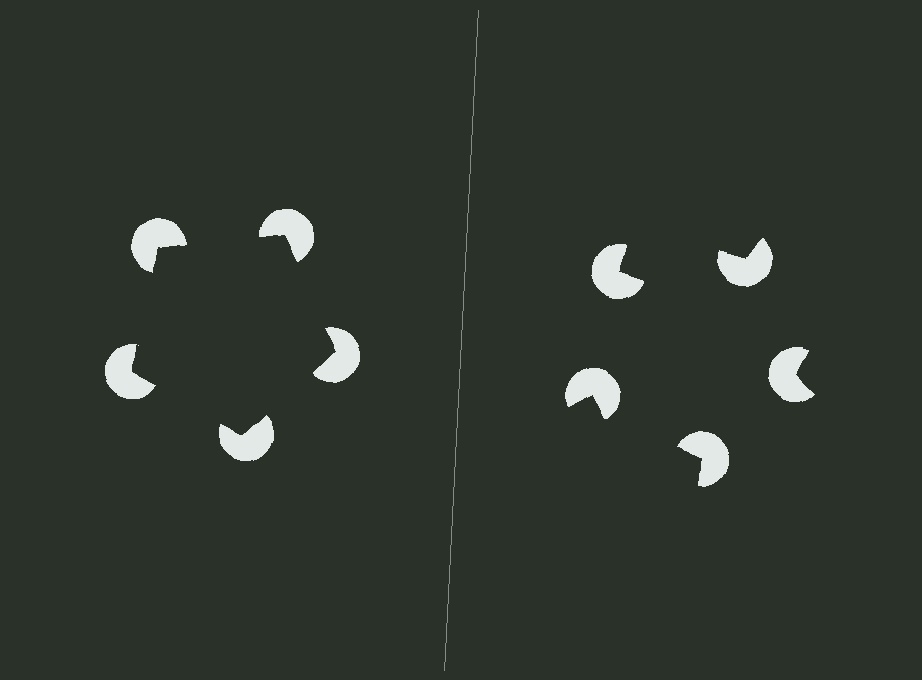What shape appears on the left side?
An illusory pentagon.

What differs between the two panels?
The pac-man discs are positioned identically on both sides; only the wedge orientations differ. On the left they align to a pentagon; on the right they are misaligned.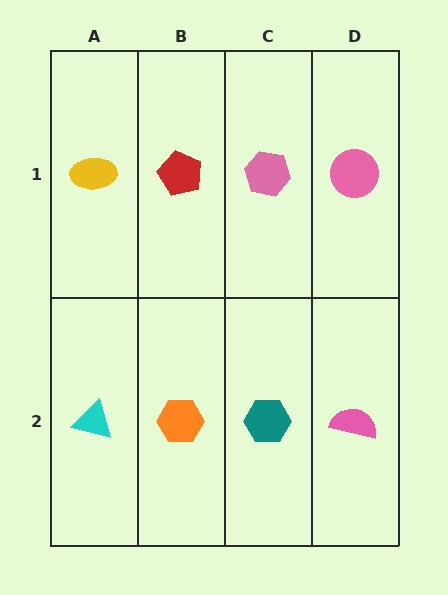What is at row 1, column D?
A pink circle.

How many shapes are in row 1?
4 shapes.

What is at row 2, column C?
A teal hexagon.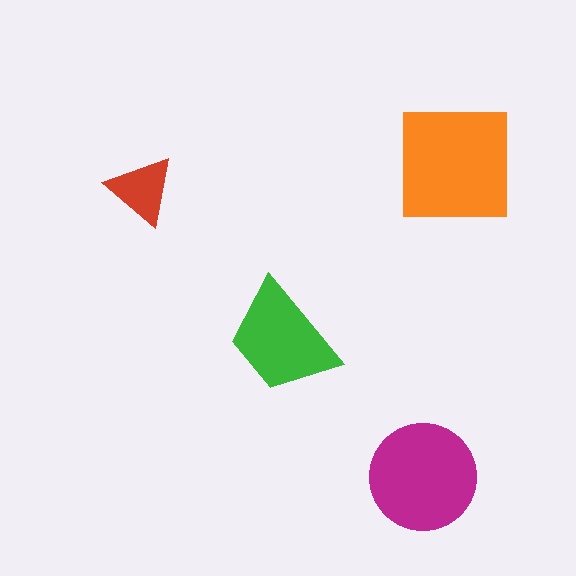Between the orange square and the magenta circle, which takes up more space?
The orange square.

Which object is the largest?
The orange square.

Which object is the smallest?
The red triangle.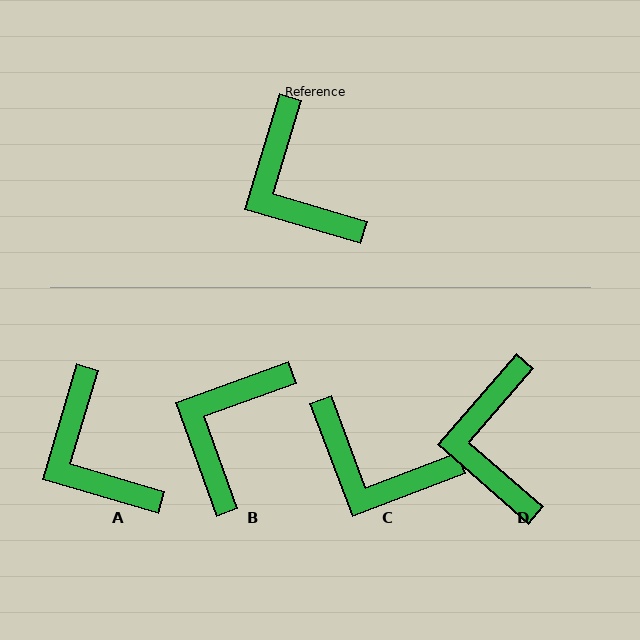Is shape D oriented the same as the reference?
No, it is off by about 24 degrees.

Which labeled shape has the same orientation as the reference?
A.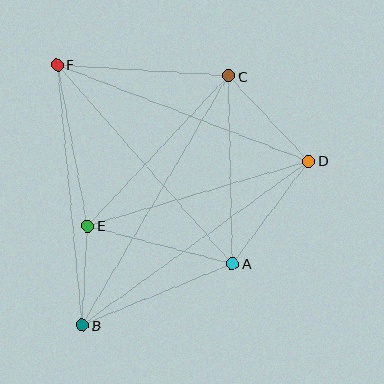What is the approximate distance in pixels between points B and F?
The distance between B and F is approximately 262 pixels.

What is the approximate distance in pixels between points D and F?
The distance between D and F is approximately 269 pixels.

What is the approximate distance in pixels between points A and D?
The distance between A and D is approximately 128 pixels.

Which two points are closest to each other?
Points B and E are closest to each other.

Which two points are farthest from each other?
Points B and C are farthest from each other.